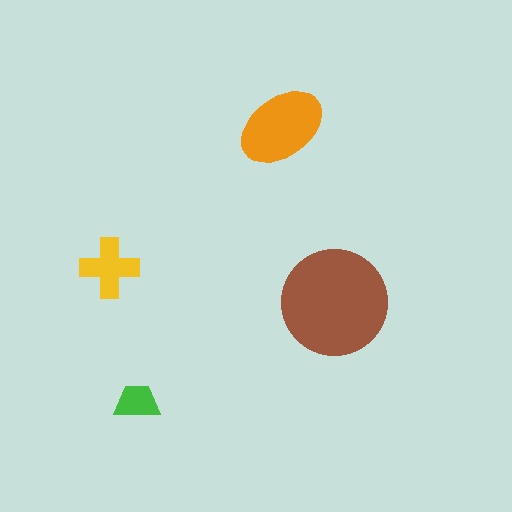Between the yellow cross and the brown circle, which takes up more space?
The brown circle.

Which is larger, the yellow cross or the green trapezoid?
The yellow cross.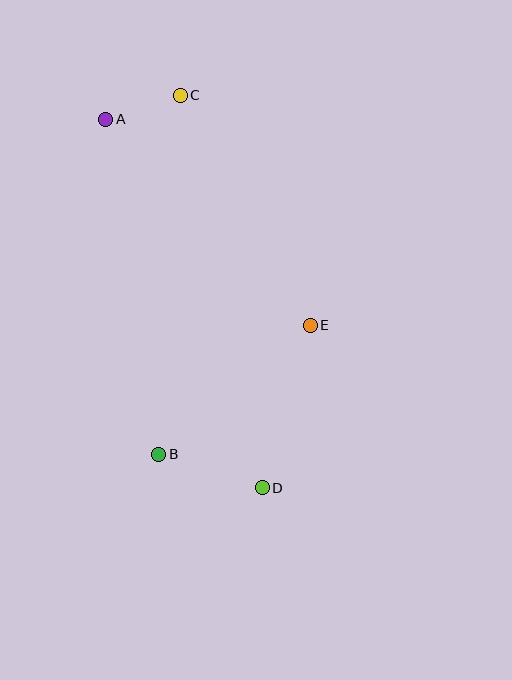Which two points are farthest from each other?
Points C and D are farthest from each other.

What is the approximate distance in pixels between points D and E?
The distance between D and E is approximately 169 pixels.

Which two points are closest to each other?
Points A and C are closest to each other.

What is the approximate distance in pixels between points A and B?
The distance between A and B is approximately 339 pixels.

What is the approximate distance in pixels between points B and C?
The distance between B and C is approximately 359 pixels.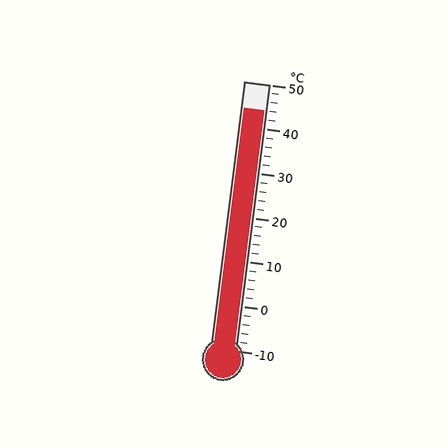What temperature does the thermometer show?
The thermometer shows approximately 44°C.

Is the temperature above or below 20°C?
The temperature is above 20°C.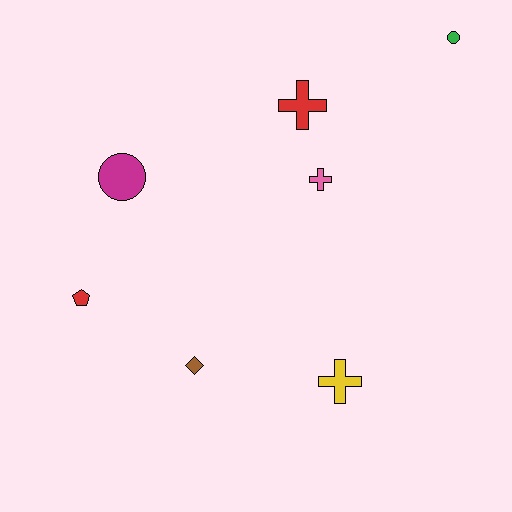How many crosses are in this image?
There are 3 crosses.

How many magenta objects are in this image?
There is 1 magenta object.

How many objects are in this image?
There are 7 objects.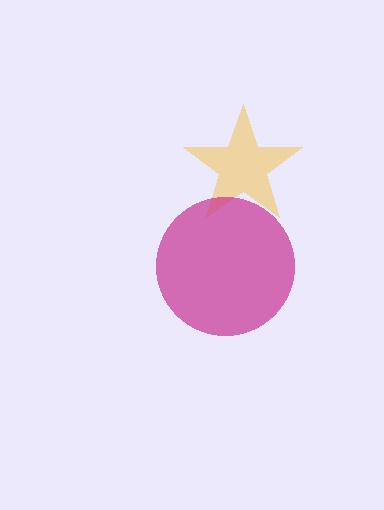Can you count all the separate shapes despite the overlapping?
Yes, there are 2 separate shapes.